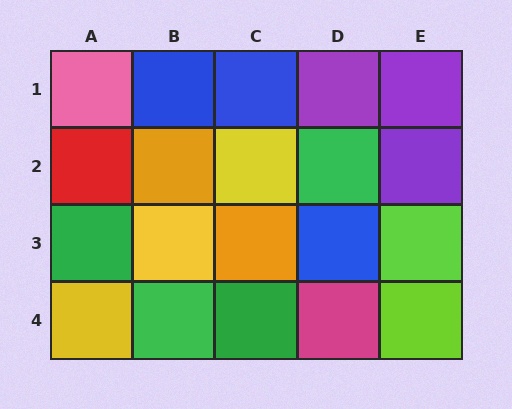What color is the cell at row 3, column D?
Blue.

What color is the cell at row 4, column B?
Green.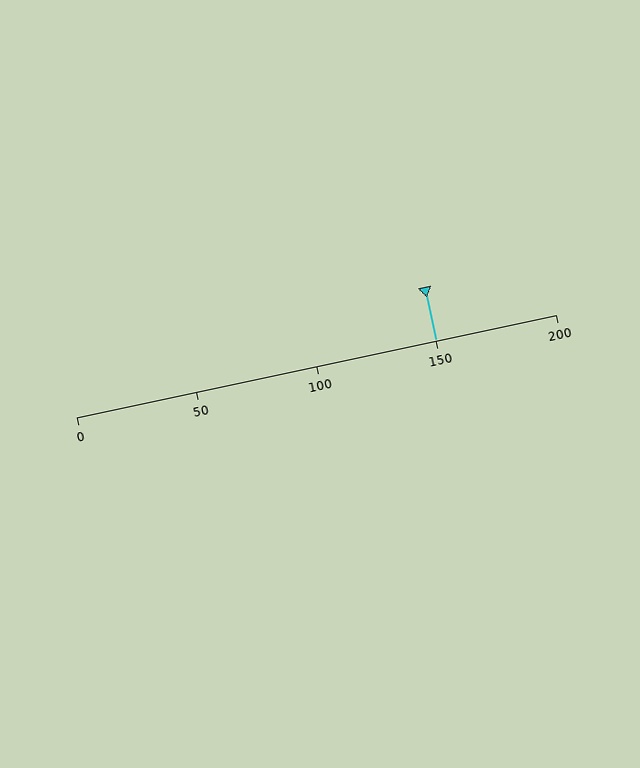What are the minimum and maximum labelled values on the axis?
The axis runs from 0 to 200.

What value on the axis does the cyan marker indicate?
The marker indicates approximately 150.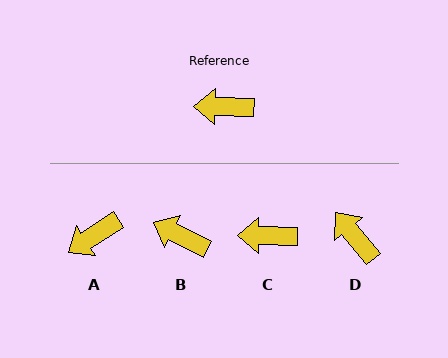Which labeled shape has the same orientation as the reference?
C.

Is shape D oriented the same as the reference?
No, it is off by about 50 degrees.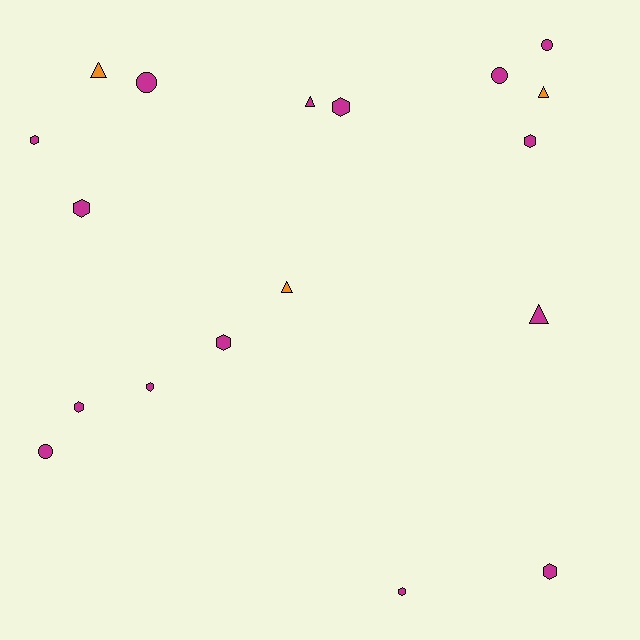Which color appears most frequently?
Magenta, with 15 objects.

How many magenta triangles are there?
There are 2 magenta triangles.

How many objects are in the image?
There are 18 objects.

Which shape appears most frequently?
Hexagon, with 9 objects.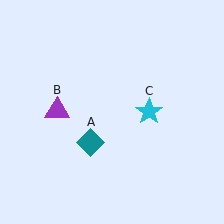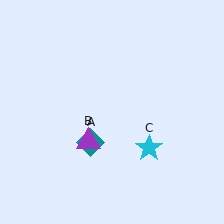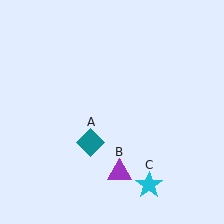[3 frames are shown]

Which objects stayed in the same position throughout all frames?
Teal diamond (object A) remained stationary.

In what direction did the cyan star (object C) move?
The cyan star (object C) moved down.